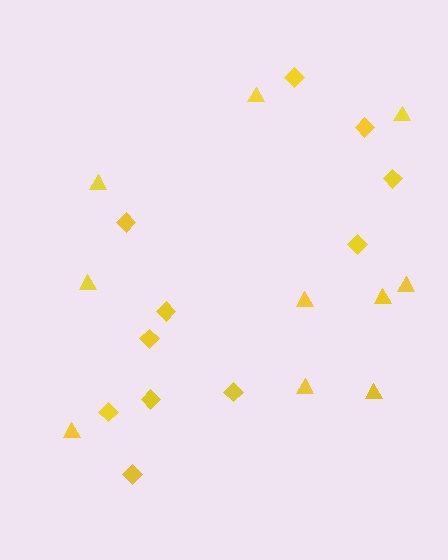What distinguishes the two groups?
There are 2 groups: one group of triangles (10) and one group of diamonds (11).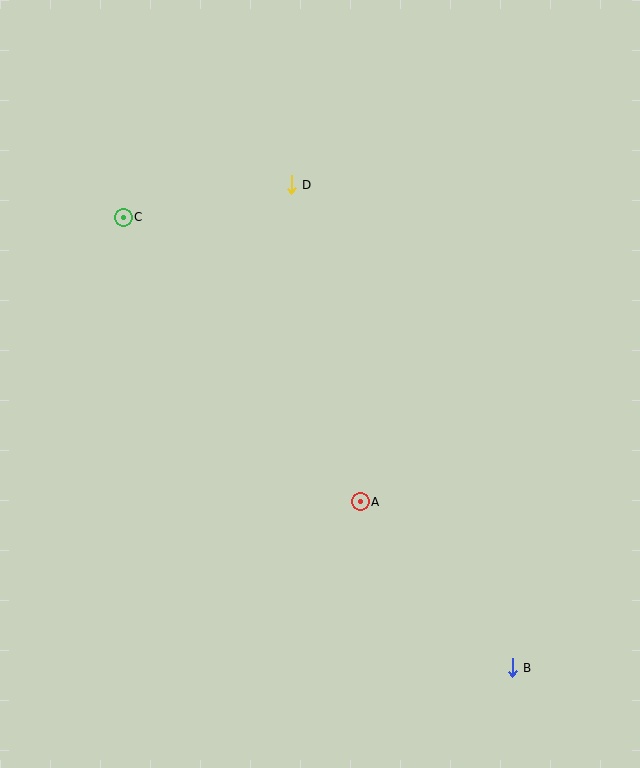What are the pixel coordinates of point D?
Point D is at (291, 185).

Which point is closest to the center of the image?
Point A at (360, 502) is closest to the center.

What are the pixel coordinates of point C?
Point C is at (123, 217).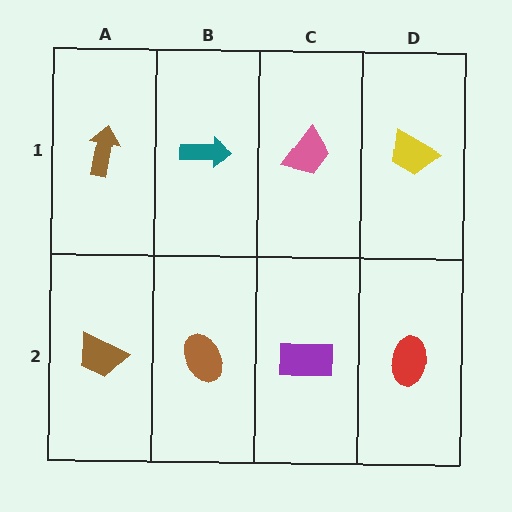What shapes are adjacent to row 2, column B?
A teal arrow (row 1, column B), a brown trapezoid (row 2, column A), a purple rectangle (row 2, column C).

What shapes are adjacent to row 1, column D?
A red ellipse (row 2, column D), a pink trapezoid (row 1, column C).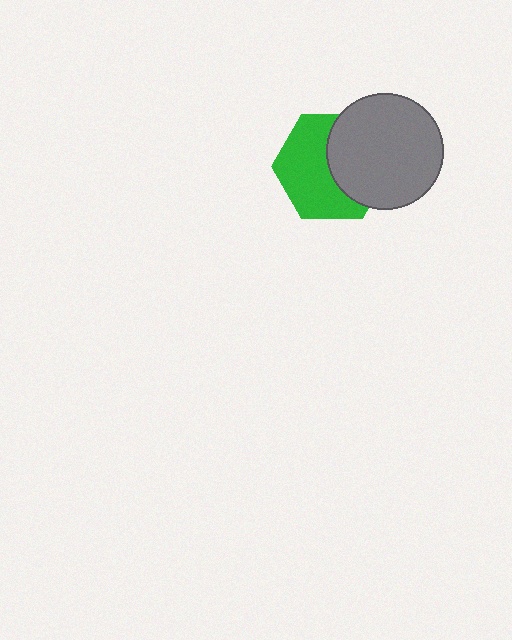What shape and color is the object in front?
The object in front is a gray circle.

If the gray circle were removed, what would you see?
You would see the complete green hexagon.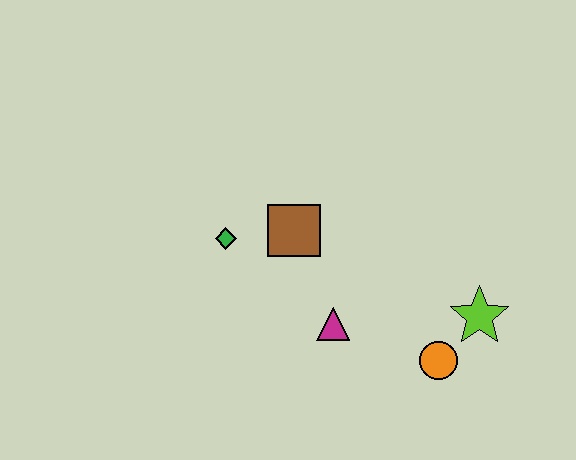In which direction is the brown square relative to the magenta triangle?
The brown square is above the magenta triangle.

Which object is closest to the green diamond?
The brown square is closest to the green diamond.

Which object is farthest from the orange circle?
The green diamond is farthest from the orange circle.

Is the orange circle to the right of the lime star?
No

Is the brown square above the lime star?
Yes